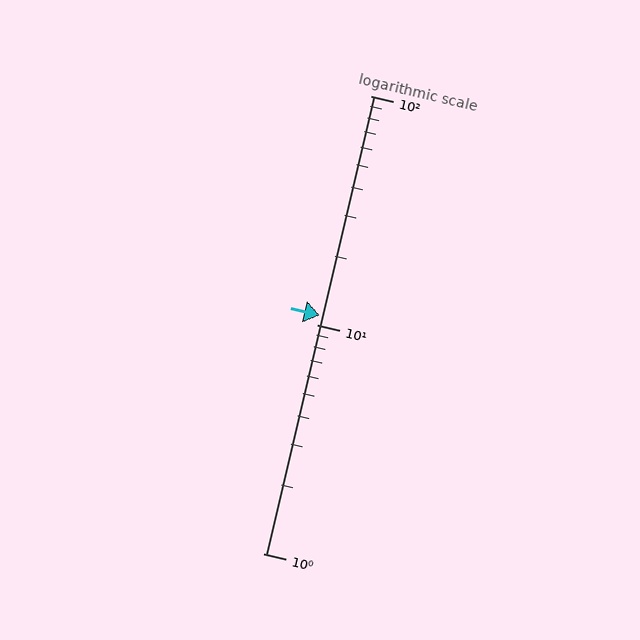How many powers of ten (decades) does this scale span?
The scale spans 2 decades, from 1 to 100.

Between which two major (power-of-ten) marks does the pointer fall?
The pointer is between 10 and 100.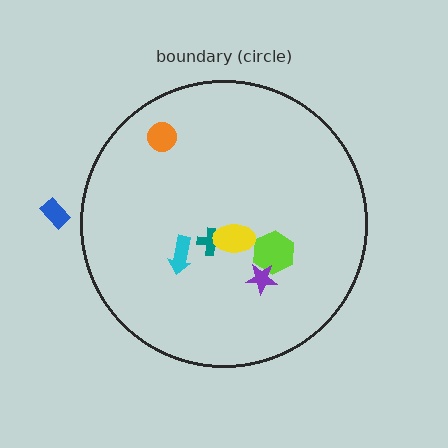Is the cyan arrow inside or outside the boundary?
Inside.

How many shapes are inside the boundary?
6 inside, 1 outside.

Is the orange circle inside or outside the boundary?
Inside.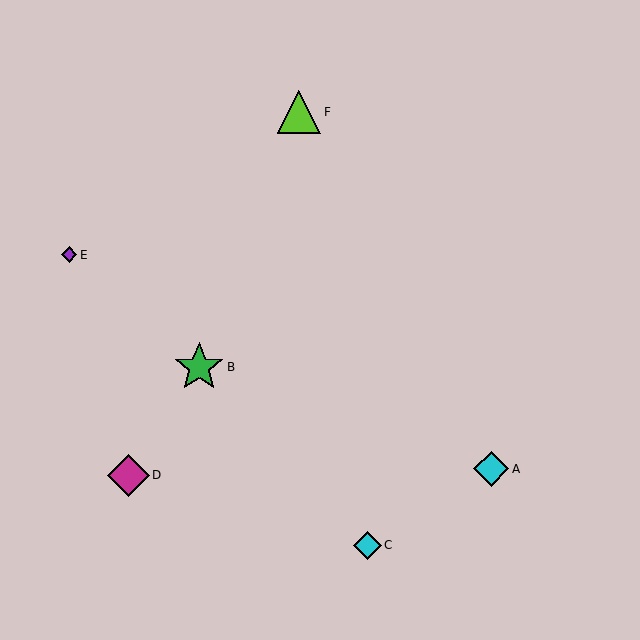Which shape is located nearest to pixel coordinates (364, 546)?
The cyan diamond (labeled C) at (367, 545) is nearest to that location.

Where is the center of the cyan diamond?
The center of the cyan diamond is at (367, 545).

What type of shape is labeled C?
Shape C is a cyan diamond.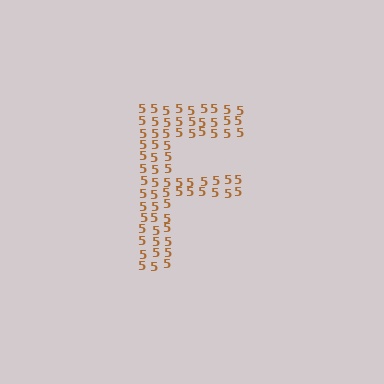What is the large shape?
The large shape is the letter F.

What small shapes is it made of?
It is made of small digit 5's.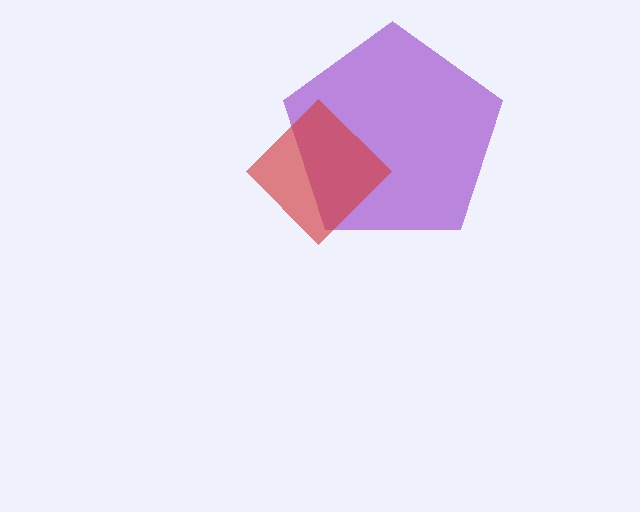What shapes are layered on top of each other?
The layered shapes are: a purple pentagon, a red diamond.